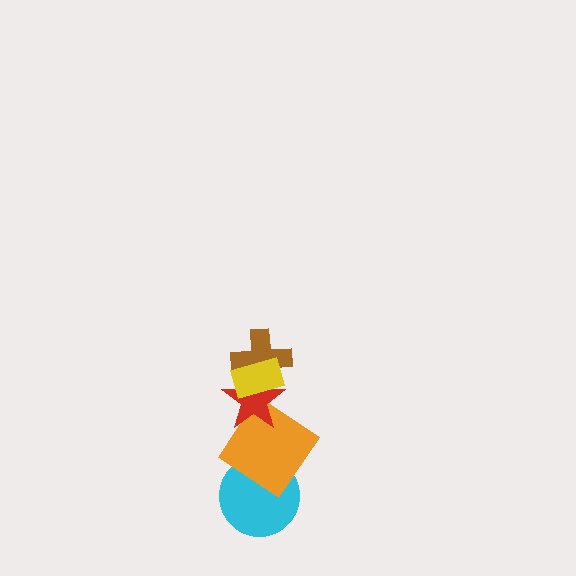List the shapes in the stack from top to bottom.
From top to bottom: the yellow rectangle, the brown cross, the red star, the orange diamond, the cyan circle.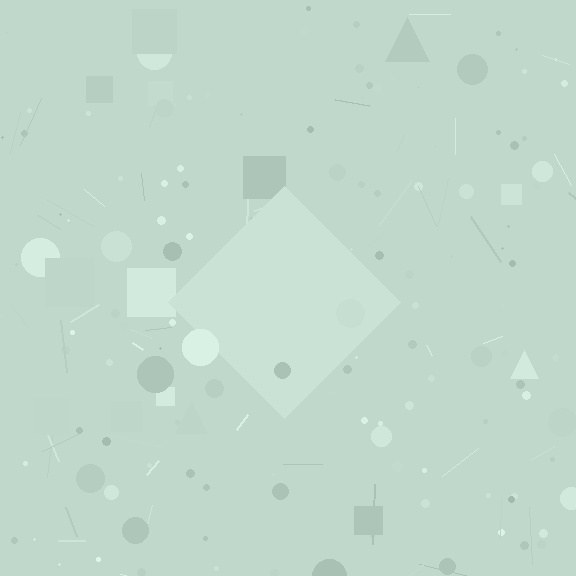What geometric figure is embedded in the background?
A diamond is embedded in the background.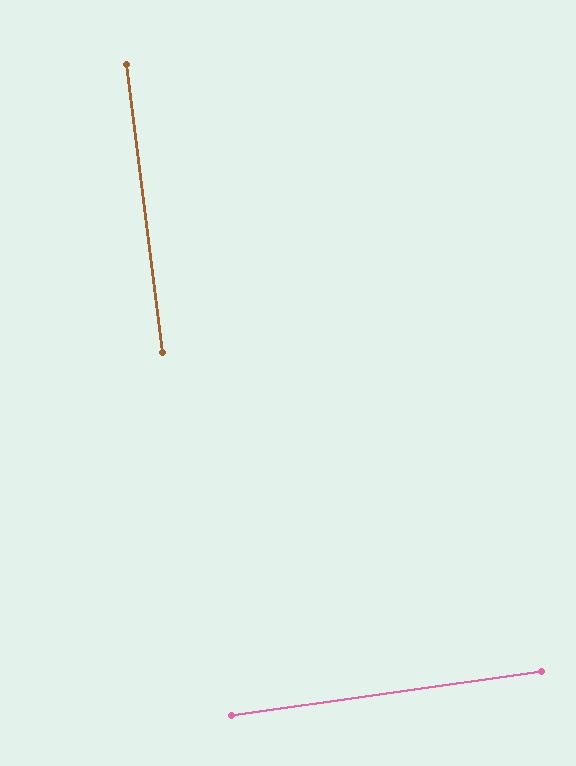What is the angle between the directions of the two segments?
Approximately 89 degrees.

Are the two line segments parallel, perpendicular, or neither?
Perpendicular — they meet at approximately 89°.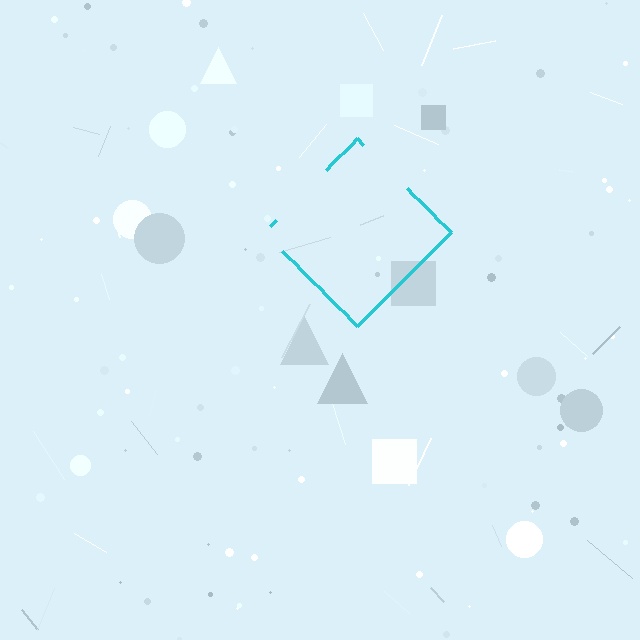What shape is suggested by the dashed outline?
The dashed outline suggests a diamond.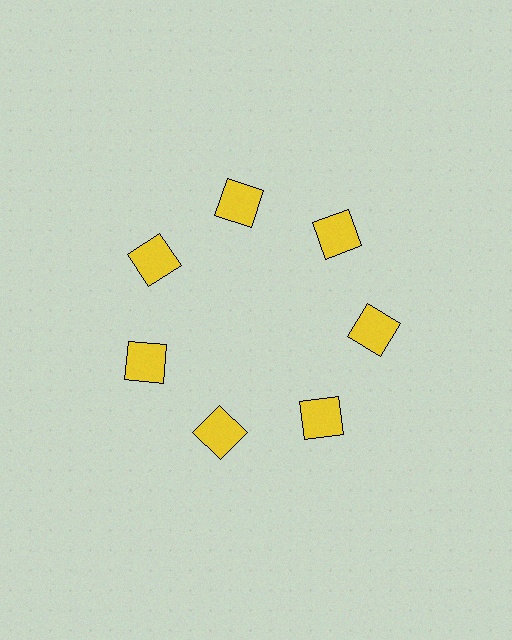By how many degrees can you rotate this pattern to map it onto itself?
The pattern maps onto itself every 51 degrees of rotation.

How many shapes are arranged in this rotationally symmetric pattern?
There are 7 shapes, arranged in 7 groups of 1.